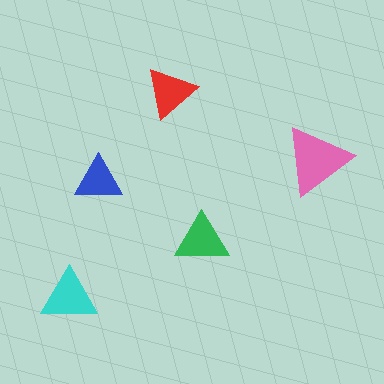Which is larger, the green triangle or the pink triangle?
The pink one.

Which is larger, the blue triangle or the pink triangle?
The pink one.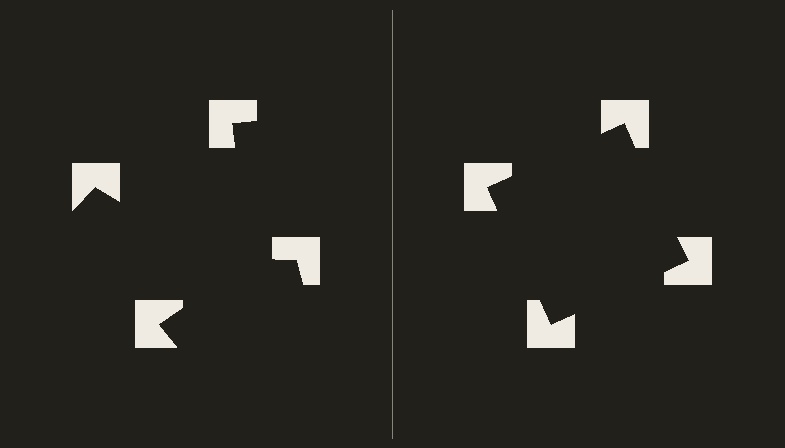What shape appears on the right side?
An illusory square.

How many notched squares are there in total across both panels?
8 — 4 on each side.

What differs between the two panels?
The notched squares are positioned identically on both sides; only the wedge orientations differ. On the right they align to a square; on the left they are misaligned.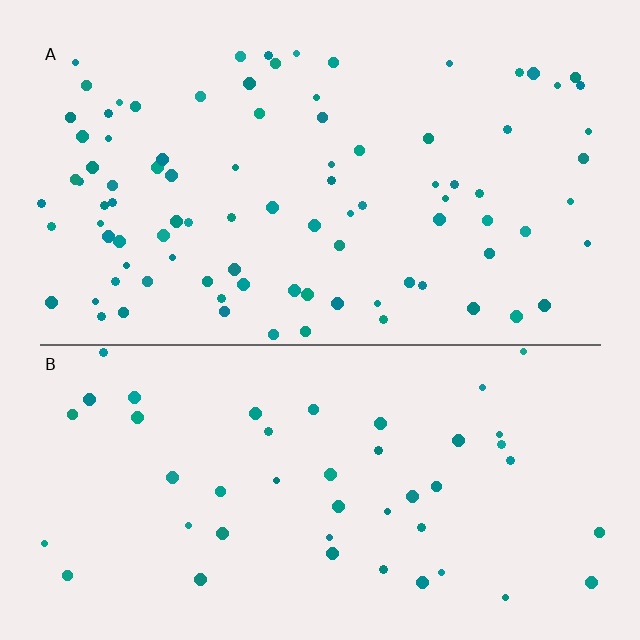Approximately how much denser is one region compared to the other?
Approximately 2.0× — region A over region B.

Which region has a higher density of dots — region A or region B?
A (the top).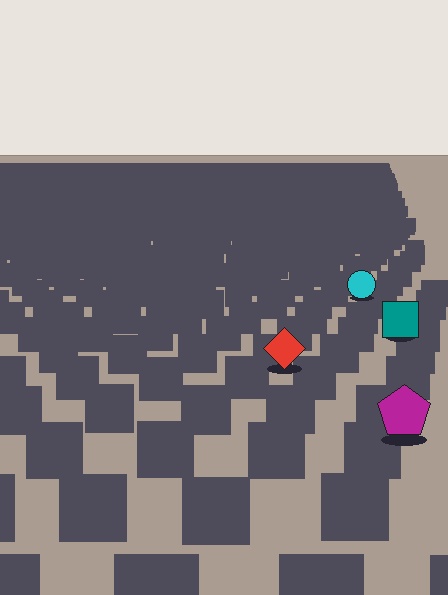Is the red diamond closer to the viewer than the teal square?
Yes. The red diamond is closer — you can tell from the texture gradient: the ground texture is coarser near it.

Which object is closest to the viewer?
The magenta pentagon is closest. The texture marks near it are larger and more spread out.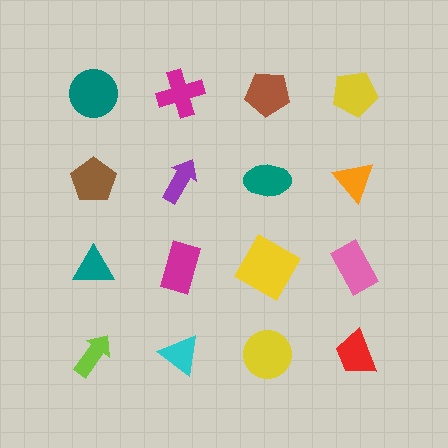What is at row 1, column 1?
A teal circle.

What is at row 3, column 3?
A yellow square.